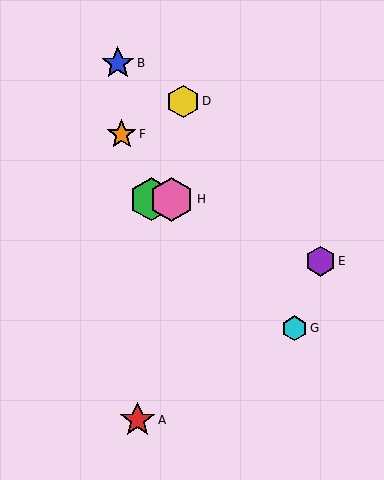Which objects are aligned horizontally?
Objects C, H are aligned horizontally.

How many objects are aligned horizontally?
2 objects (C, H) are aligned horizontally.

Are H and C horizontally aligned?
Yes, both are at y≈199.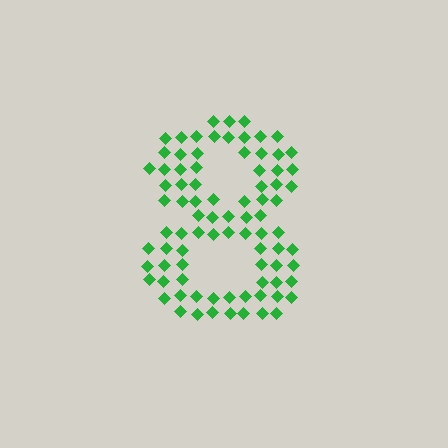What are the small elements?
The small elements are diamonds.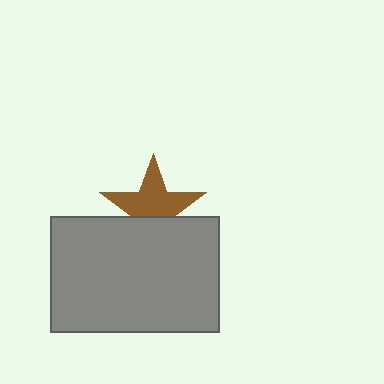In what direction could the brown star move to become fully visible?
The brown star could move up. That would shift it out from behind the gray rectangle entirely.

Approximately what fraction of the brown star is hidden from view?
Roughly 38% of the brown star is hidden behind the gray rectangle.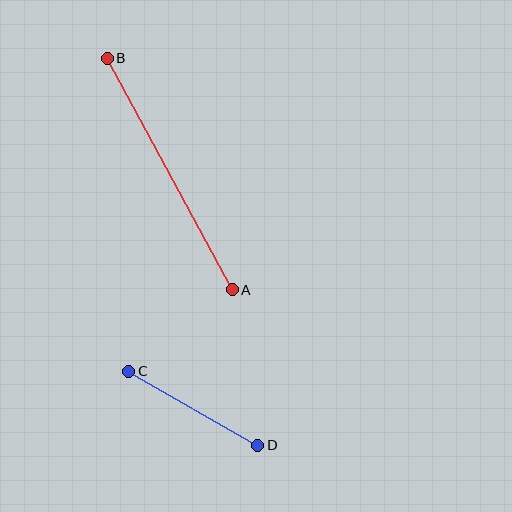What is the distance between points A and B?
The distance is approximately 263 pixels.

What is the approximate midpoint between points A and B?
The midpoint is at approximately (170, 174) pixels.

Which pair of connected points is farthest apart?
Points A and B are farthest apart.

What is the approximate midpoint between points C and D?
The midpoint is at approximately (193, 408) pixels.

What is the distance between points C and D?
The distance is approximately 149 pixels.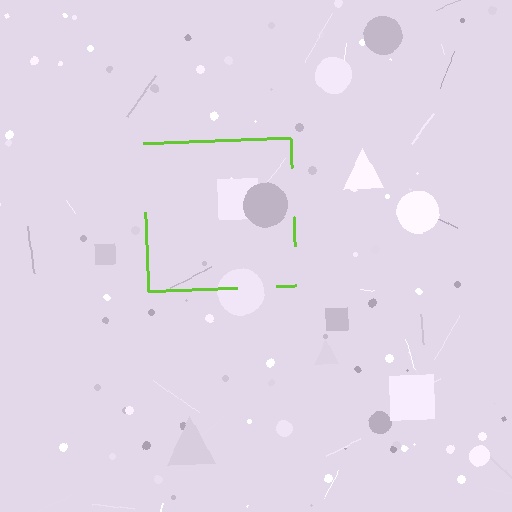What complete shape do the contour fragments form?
The contour fragments form a square.